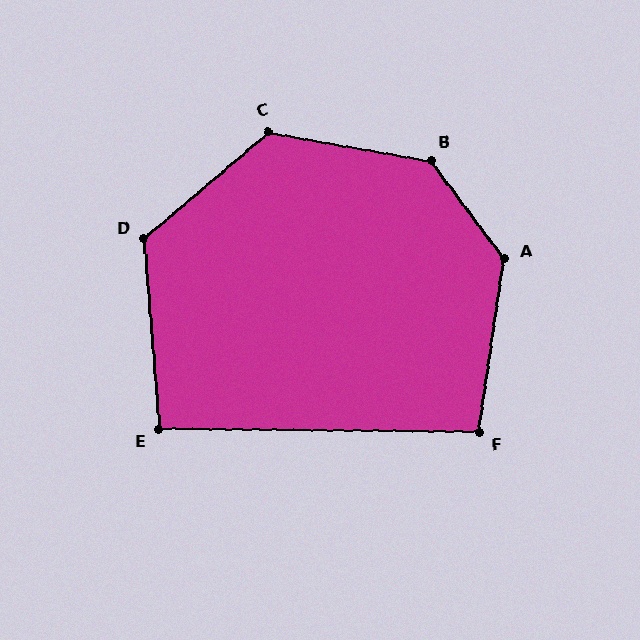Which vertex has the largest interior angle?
B, at approximately 137 degrees.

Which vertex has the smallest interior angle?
E, at approximately 95 degrees.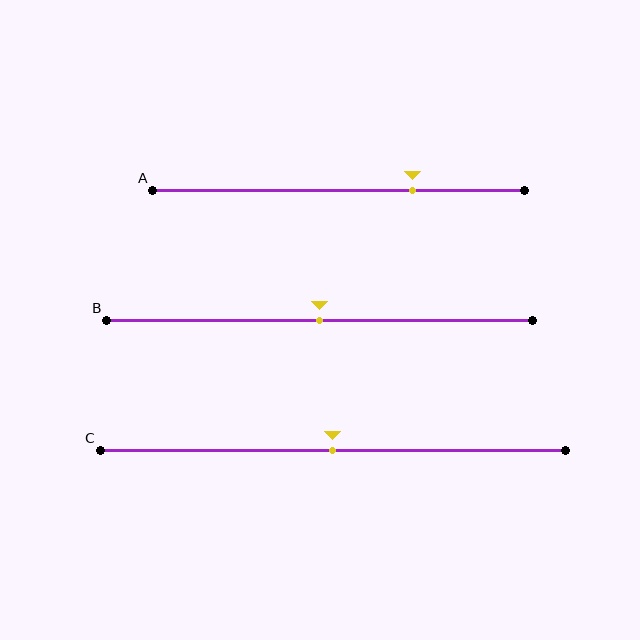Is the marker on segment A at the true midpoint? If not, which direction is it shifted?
No, the marker on segment A is shifted to the right by about 20% of the segment length.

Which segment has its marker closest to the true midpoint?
Segment B has its marker closest to the true midpoint.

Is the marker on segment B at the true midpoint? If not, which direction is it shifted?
Yes, the marker on segment B is at the true midpoint.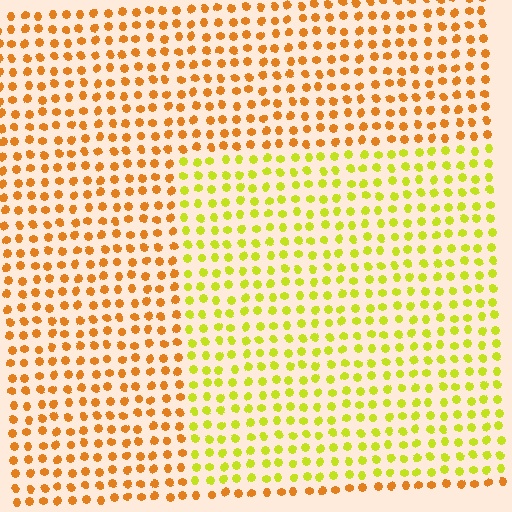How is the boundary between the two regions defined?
The boundary is defined purely by a slight shift in hue (about 41 degrees). Spacing, size, and orientation are identical on both sides.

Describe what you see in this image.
The image is filled with small orange elements in a uniform arrangement. A rectangle-shaped region is visible where the elements are tinted to a slightly different hue, forming a subtle color boundary.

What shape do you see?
I see a rectangle.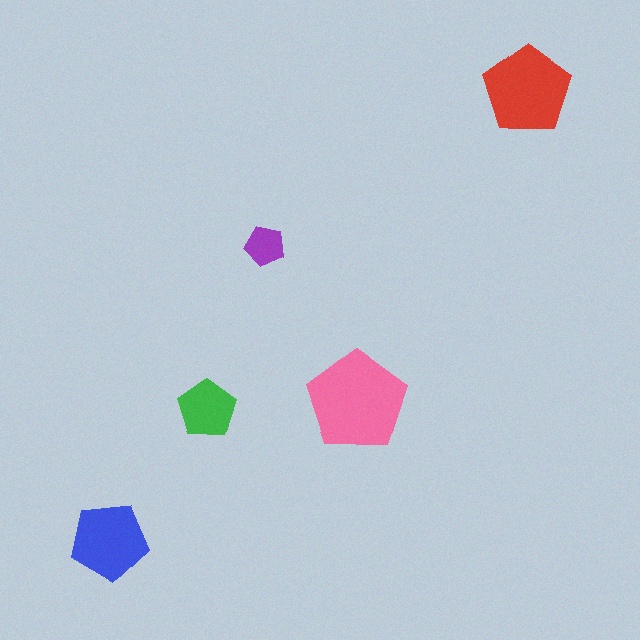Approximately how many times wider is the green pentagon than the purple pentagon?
About 1.5 times wider.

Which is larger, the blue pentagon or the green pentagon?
The blue one.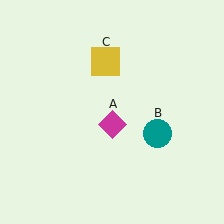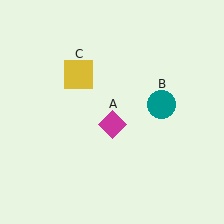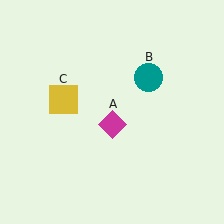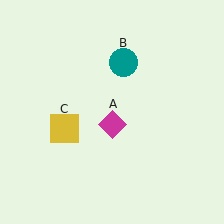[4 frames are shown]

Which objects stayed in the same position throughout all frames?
Magenta diamond (object A) remained stationary.